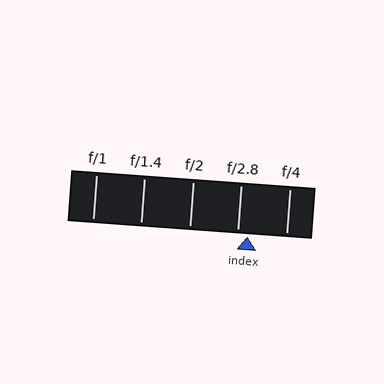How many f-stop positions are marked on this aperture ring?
There are 5 f-stop positions marked.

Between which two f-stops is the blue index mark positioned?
The index mark is between f/2.8 and f/4.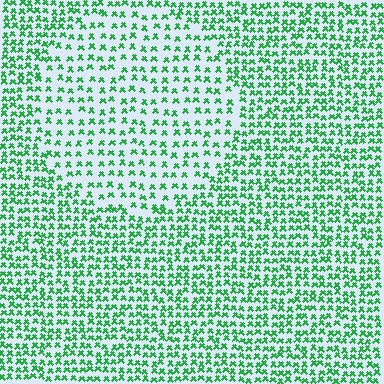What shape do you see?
I see a circle.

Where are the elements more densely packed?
The elements are more densely packed outside the circle boundary.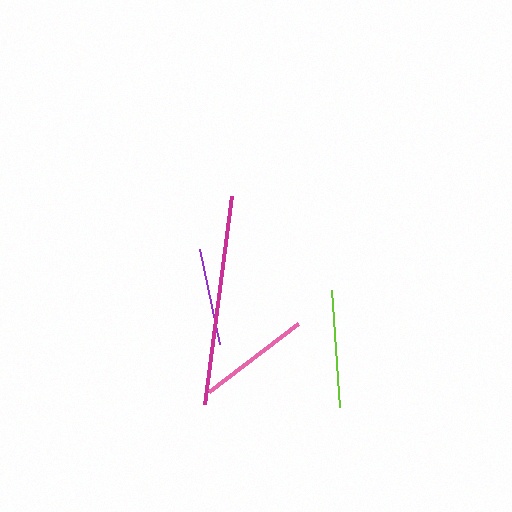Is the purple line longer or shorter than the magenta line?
The magenta line is longer than the purple line.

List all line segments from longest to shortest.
From longest to shortest: magenta, lime, pink, purple.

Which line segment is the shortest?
The purple line is the shortest at approximately 97 pixels.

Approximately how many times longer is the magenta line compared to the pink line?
The magenta line is approximately 1.9 times the length of the pink line.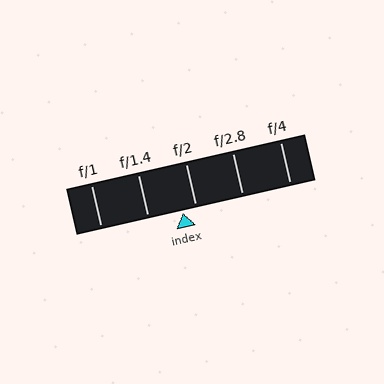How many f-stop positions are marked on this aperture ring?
There are 5 f-stop positions marked.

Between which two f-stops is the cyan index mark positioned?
The index mark is between f/1.4 and f/2.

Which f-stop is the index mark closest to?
The index mark is closest to f/2.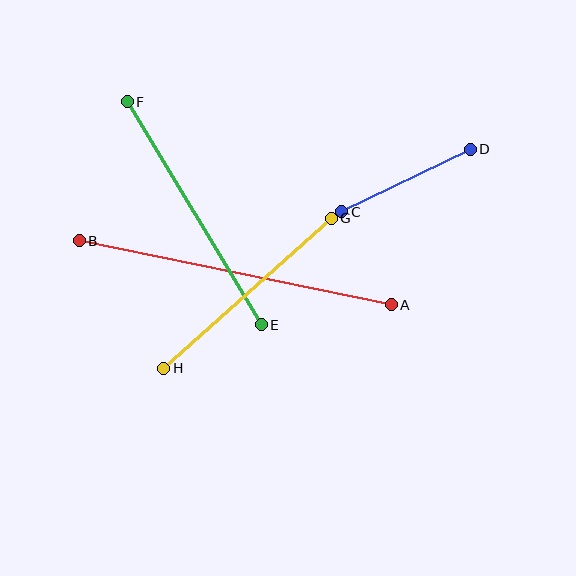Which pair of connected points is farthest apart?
Points A and B are farthest apart.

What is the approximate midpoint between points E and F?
The midpoint is at approximately (194, 213) pixels.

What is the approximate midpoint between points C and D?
The midpoint is at approximately (406, 180) pixels.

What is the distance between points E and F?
The distance is approximately 260 pixels.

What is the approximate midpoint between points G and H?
The midpoint is at approximately (248, 293) pixels.